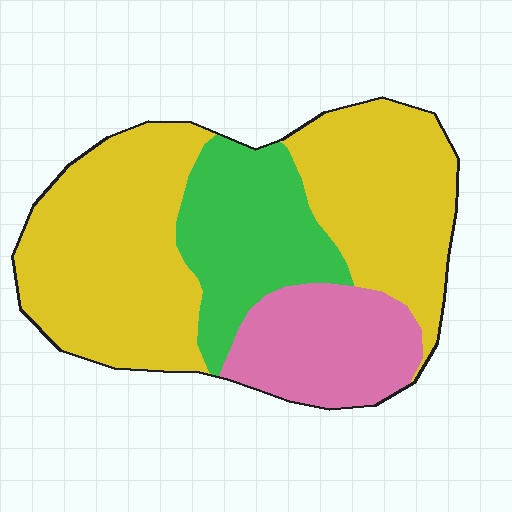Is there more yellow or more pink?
Yellow.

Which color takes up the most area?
Yellow, at roughly 60%.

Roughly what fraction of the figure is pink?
Pink takes up about one fifth (1/5) of the figure.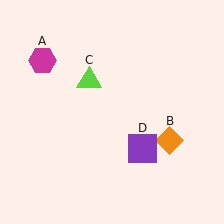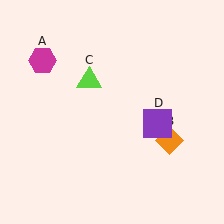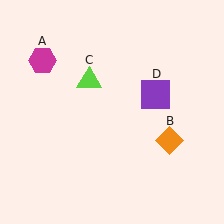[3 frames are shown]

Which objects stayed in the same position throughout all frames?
Magenta hexagon (object A) and orange diamond (object B) and lime triangle (object C) remained stationary.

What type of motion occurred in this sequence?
The purple square (object D) rotated counterclockwise around the center of the scene.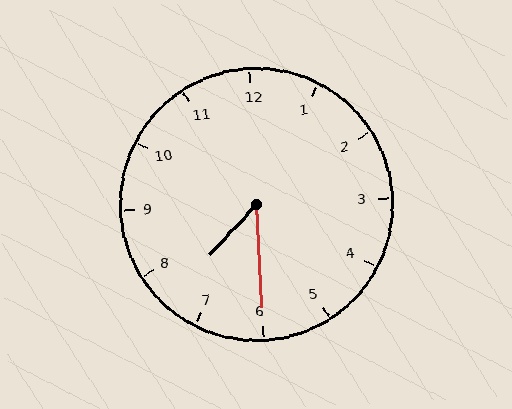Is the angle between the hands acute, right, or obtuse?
It is acute.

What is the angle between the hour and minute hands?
Approximately 45 degrees.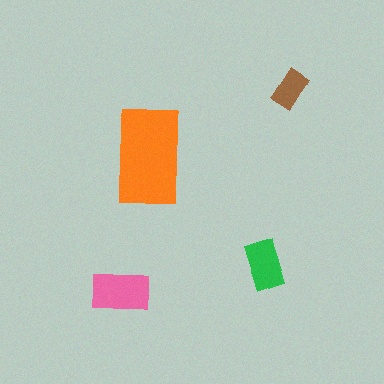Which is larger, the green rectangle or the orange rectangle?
The orange one.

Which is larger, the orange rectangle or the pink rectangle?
The orange one.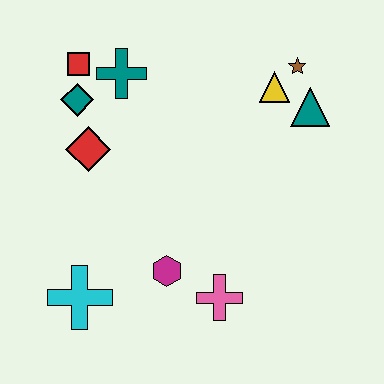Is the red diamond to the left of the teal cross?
Yes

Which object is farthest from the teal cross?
The pink cross is farthest from the teal cross.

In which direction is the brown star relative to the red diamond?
The brown star is to the right of the red diamond.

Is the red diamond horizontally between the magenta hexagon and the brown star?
No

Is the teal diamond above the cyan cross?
Yes